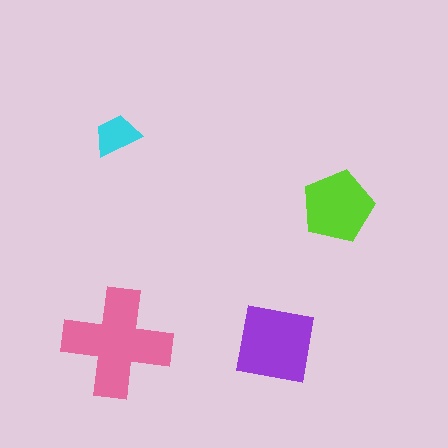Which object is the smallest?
The cyan trapezoid.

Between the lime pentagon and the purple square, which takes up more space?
The purple square.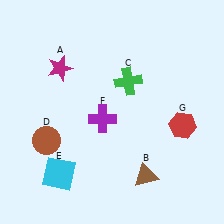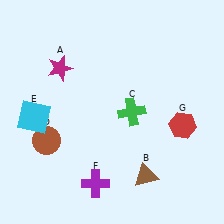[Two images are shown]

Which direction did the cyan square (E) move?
The cyan square (E) moved up.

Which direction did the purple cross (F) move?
The purple cross (F) moved down.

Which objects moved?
The objects that moved are: the green cross (C), the cyan square (E), the purple cross (F).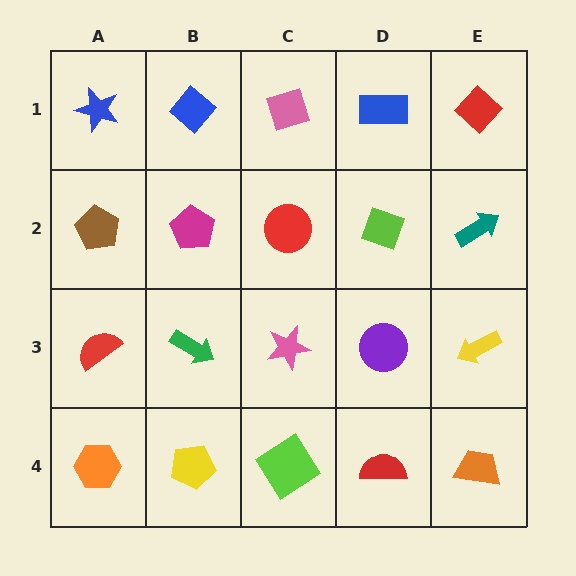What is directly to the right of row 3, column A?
A green arrow.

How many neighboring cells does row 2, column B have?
4.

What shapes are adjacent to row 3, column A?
A brown pentagon (row 2, column A), an orange hexagon (row 4, column A), a green arrow (row 3, column B).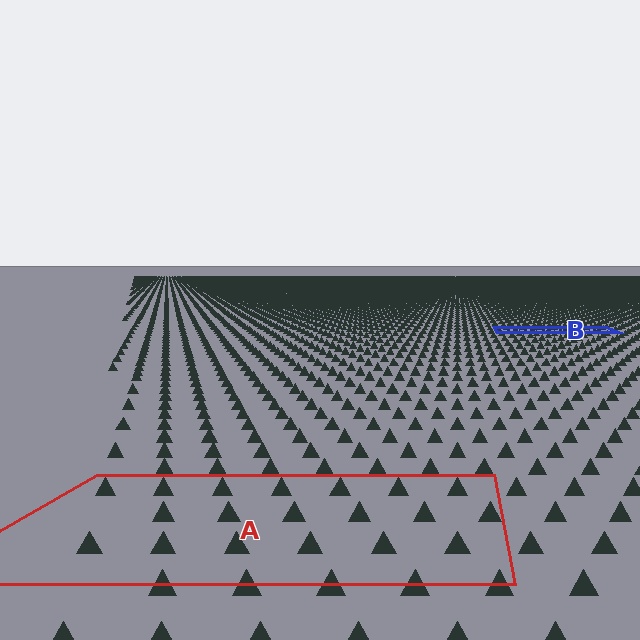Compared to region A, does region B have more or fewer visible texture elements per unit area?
Region B has more texture elements per unit area — they are packed more densely because it is farther away.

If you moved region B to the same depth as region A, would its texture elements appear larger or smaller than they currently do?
They would appear larger. At a closer depth, the same texture elements are projected at a bigger on-screen size.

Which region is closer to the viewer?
Region A is closer. The texture elements there are larger and more spread out.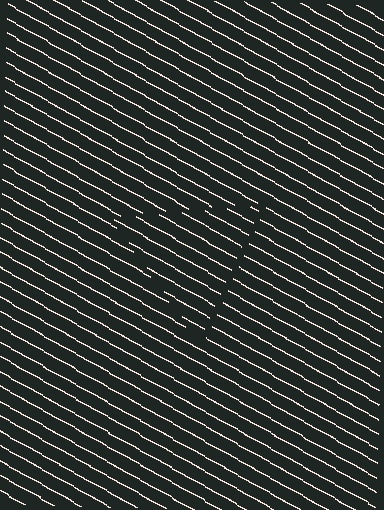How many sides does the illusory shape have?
3 sides — the line-ends trace a triangle.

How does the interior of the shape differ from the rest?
The interior of the shape contains the same grating, shifted by half a period — the contour is defined by the phase discontinuity where line-ends from the inner and outer gratings abut.